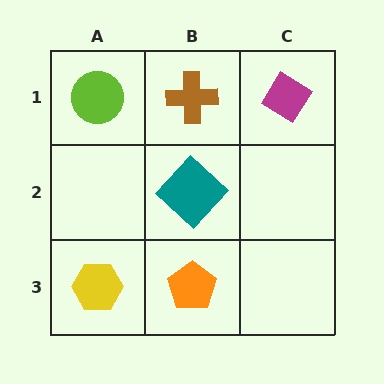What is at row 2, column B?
A teal diamond.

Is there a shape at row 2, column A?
No, that cell is empty.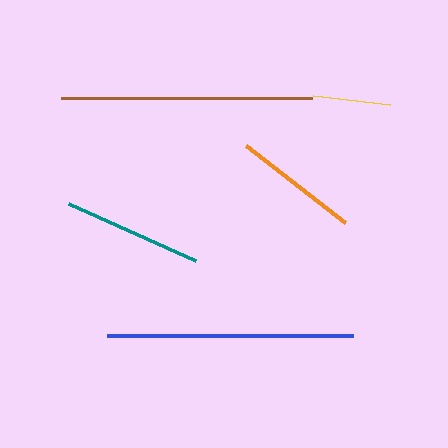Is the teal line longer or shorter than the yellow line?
The teal line is longer than the yellow line.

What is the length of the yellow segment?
The yellow segment is approximately 78 pixels long.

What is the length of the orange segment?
The orange segment is approximately 126 pixels long.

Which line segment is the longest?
The brown line is the longest at approximately 251 pixels.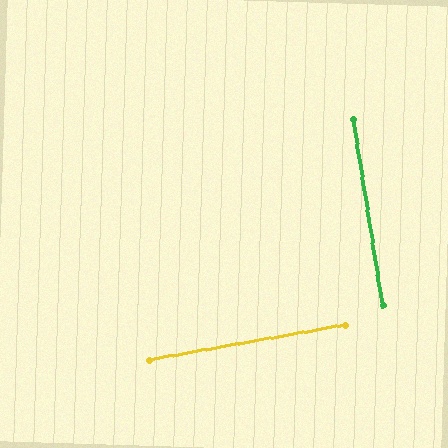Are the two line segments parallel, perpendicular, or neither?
Perpendicular — they meet at approximately 89°.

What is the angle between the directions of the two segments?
Approximately 89 degrees.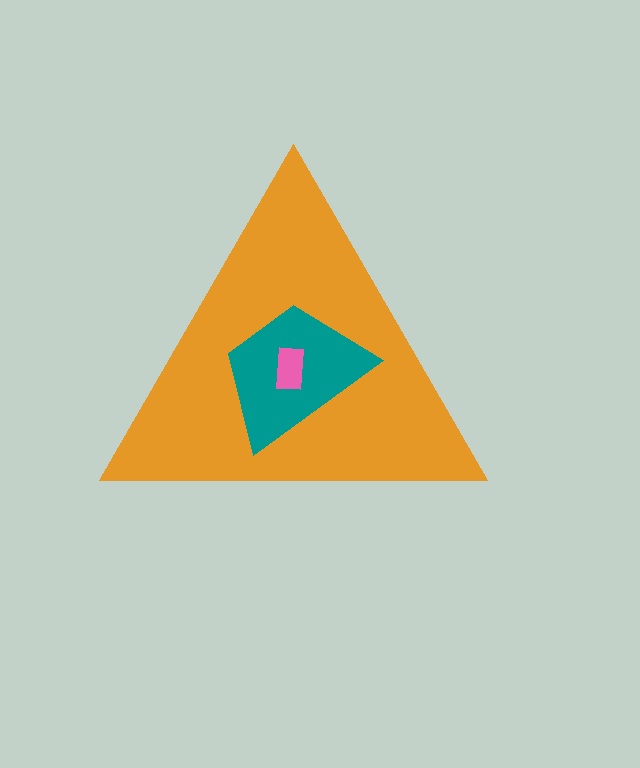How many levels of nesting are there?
3.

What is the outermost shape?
The orange triangle.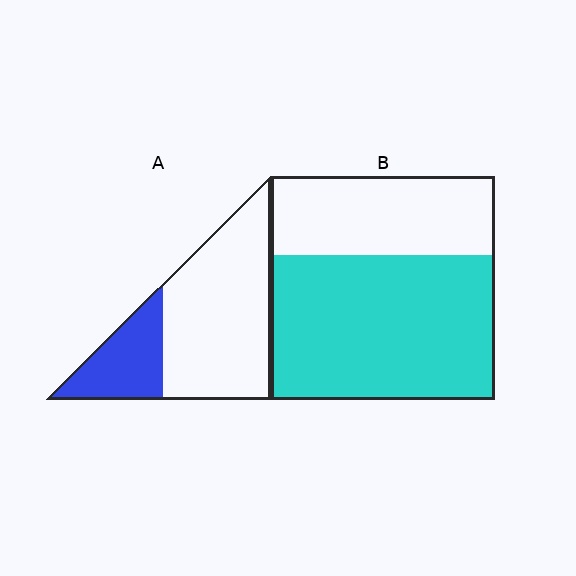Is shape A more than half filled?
No.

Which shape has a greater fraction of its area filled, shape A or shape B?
Shape B.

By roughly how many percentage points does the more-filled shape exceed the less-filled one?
By roughly 35 percentage points (B over A).